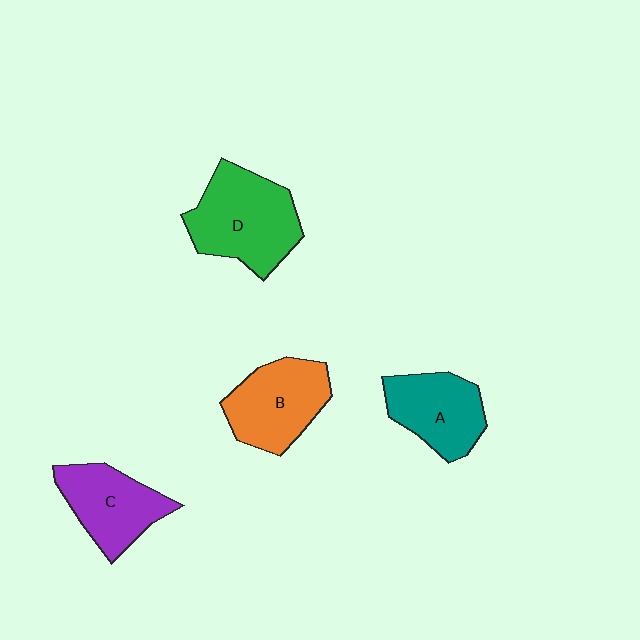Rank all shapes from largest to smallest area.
From largest to smallest: D (green), B (orange), C (purple), A (teal).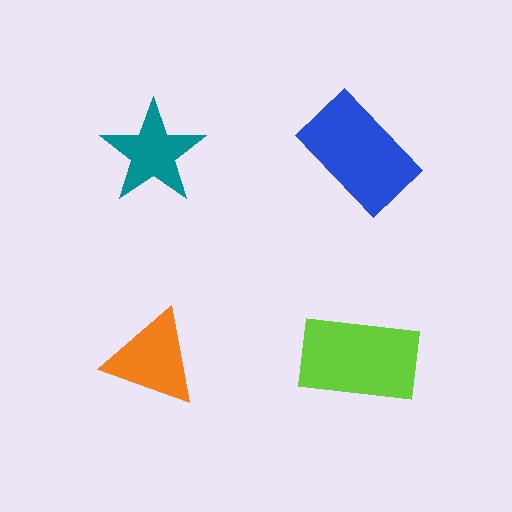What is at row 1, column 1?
A teal star.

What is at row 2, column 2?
A lime rectangle.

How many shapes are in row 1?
2 shapes.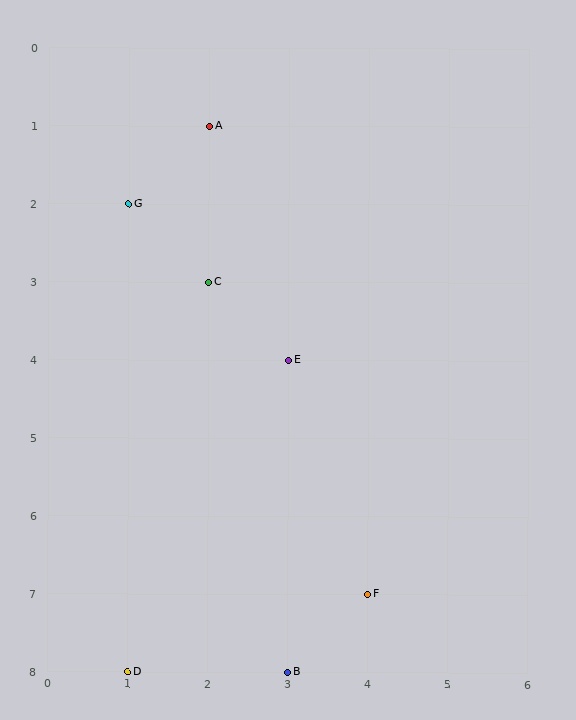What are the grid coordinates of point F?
Point F is at grid coordinates (4, 7).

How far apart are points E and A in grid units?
Points E and A are 1 column and 3 rows apart (about 3.2 grid units diagonally).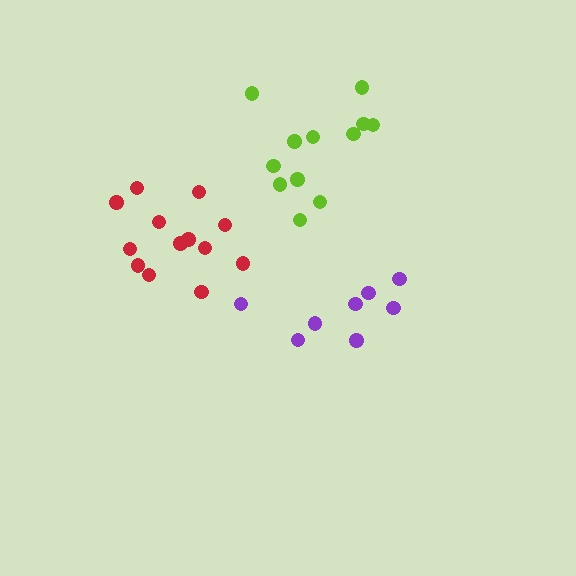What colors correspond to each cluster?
The clusters are colored: red, purple, lime.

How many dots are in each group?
Group 1: 13 dots, Group 2: 8 dots, Group 3: 12 dots (33 total).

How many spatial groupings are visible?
There are 3 spatial groupings.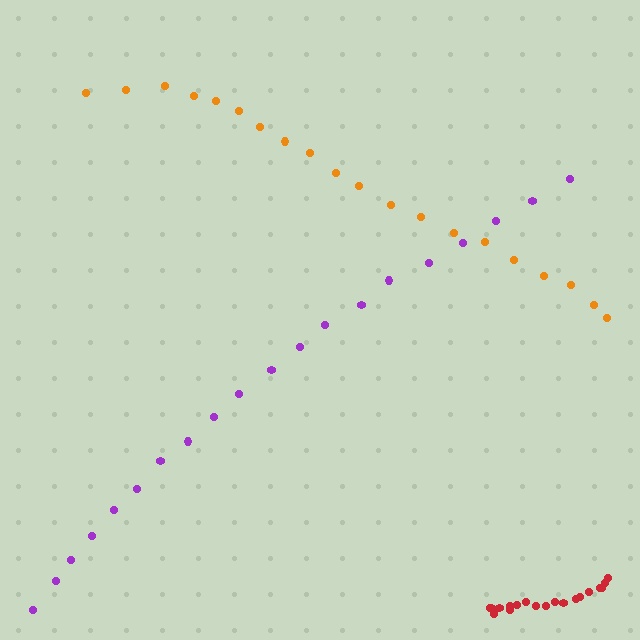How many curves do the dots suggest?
There are 3 distinct paths.